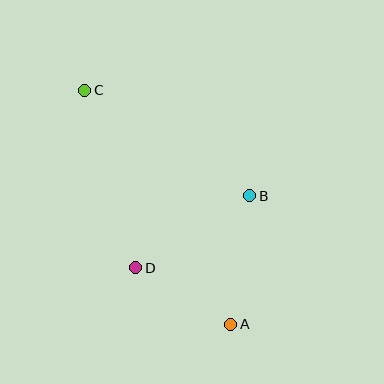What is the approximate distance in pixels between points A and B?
The distance between A and B is approximately 130 pixels.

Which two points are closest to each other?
Points A and D are closest to each other.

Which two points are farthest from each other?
Points A and C are farthest from each other.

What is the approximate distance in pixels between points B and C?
The distance between B and C is approximately 196 pixels.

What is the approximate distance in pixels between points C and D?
The distance between C and D is approximately 185 pixels.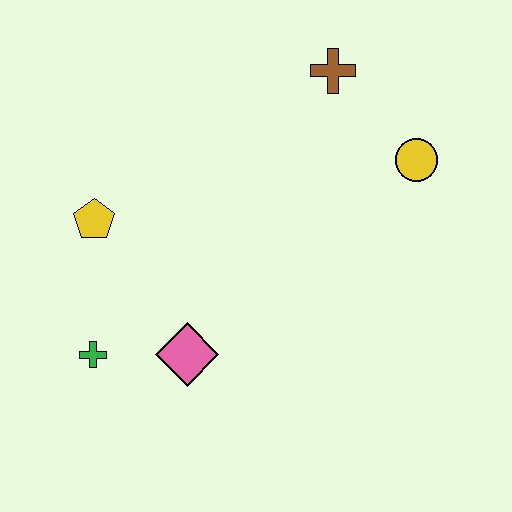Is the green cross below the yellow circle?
Yes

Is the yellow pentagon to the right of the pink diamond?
No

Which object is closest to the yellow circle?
The brown cross is closest to the yellow circle.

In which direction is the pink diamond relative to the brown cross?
The pink diamond is below the brown cross.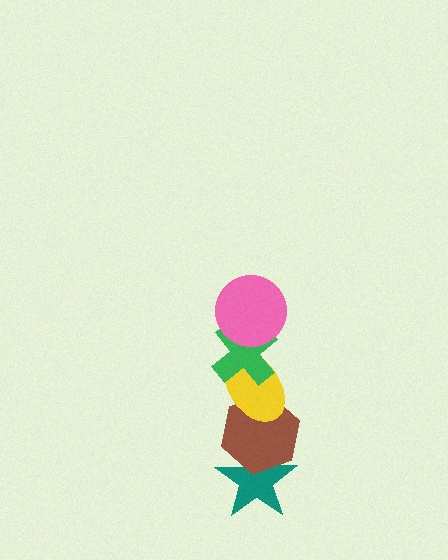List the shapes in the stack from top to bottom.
From top to bottom: the pink circle, the green cross, the yellow ellipse, the brown hexagon, the teal star.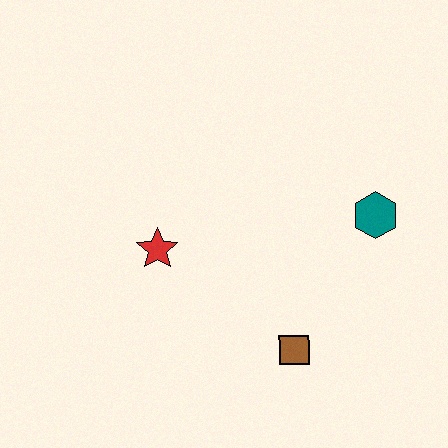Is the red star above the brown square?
Yes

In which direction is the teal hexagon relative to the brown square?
The teal hexagon is above the brown square.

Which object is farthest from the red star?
The teal hexagon is farthest from the red star.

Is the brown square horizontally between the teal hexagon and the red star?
Yes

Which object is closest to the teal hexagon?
The brown square is closest to the teal hexagon.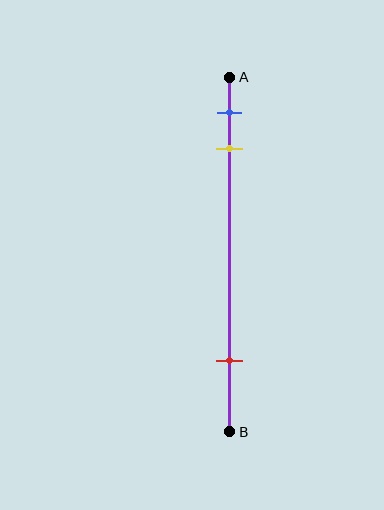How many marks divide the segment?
There are 3 marks dividing the segment.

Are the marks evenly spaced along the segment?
No, the marks are not evenly spaced.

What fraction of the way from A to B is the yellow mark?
The yellow mark is approximately 20% (0.2) of the way from A to B.